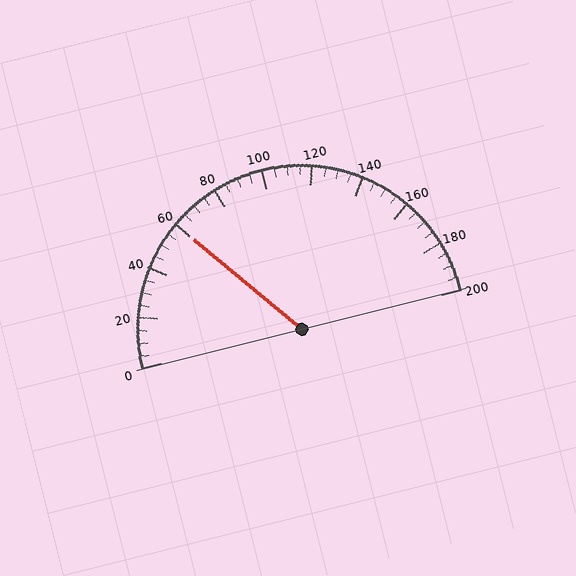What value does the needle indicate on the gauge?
The needle indicates approximately 60.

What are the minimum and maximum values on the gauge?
The gauge ranges from 0 to 200.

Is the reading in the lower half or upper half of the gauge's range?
The reading is in the lower half of the range (0 to 200).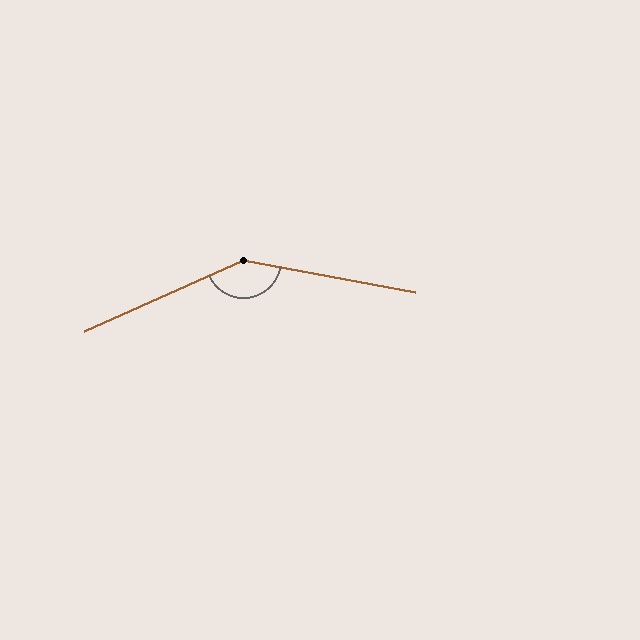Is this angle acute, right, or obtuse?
It is obtuse.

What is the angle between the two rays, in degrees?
Approximately 145 degrees.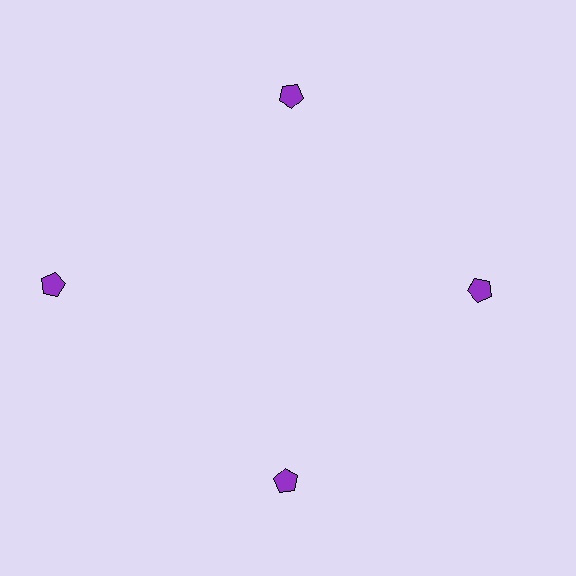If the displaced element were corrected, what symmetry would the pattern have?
It would have 4-fold rotational symmetry — the pattern would map onto itself every 90 degrees.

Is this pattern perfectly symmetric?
No. The 4 purple pentagons are arranged in a ring, but one element near the 9 o'clock position is pushed outward from the center, breaking the 4-fold rotational symmetry.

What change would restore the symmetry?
The symmetry would be restored by moving it inward, back onto the ring so that all 4 pentagons sit at equal angles and equal distance from the center.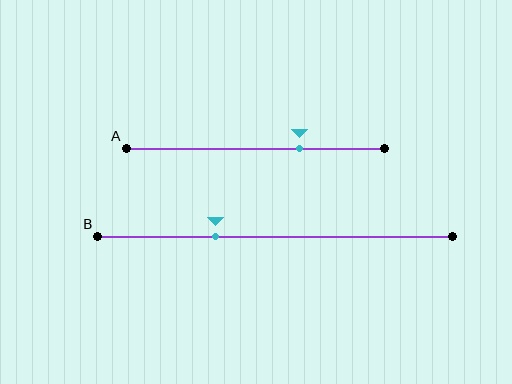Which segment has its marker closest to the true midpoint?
Segment B has its marker closest to the true midpoint.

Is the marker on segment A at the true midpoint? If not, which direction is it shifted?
No, the marker on segment A is shifted to the right by about 17% of the segment length.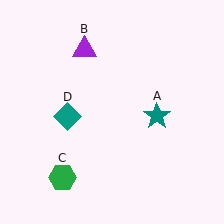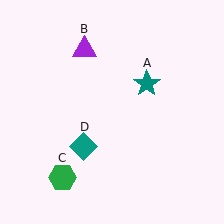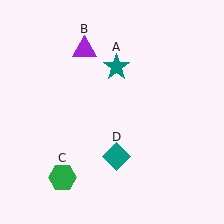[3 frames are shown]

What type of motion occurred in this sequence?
The teal star (object A), teal diamond (object D) rotated counterclockwise around the center of the scene.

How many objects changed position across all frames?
2 objects changed position: teal star (object A), teal diamond (object D).